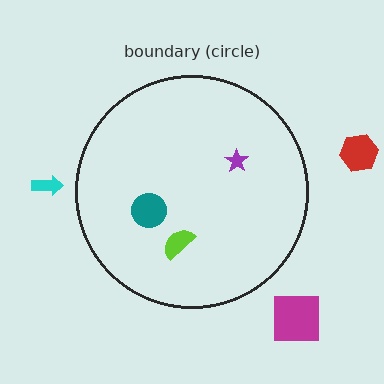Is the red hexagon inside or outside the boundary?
Outside.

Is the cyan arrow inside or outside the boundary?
Outside.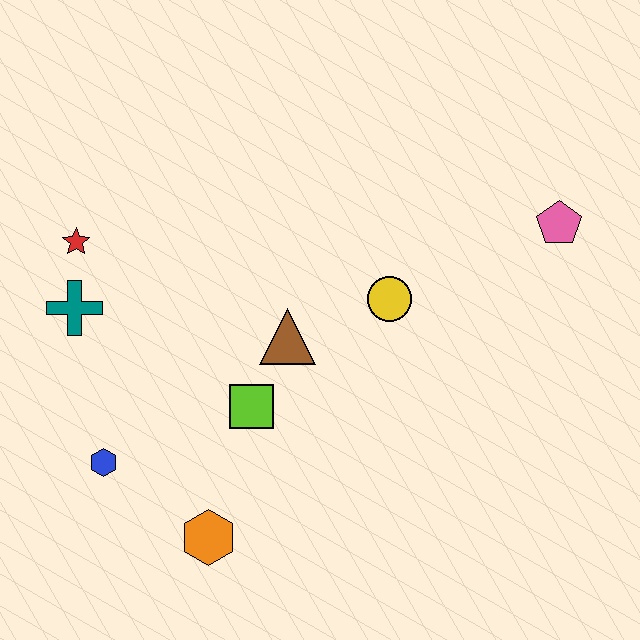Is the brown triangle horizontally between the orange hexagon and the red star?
No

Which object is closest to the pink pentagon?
The yellow circle is closest to the pink pentagon.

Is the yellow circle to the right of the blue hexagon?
Yes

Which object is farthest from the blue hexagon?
The pink pentagon is farthest from the blue hexagon.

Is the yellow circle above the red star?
No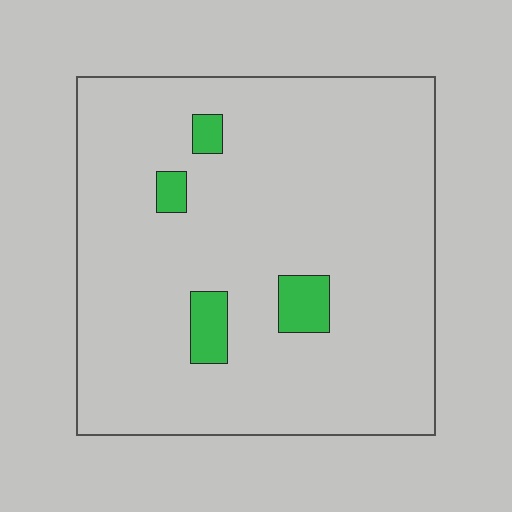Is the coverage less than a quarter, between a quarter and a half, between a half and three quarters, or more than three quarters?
Less than a quarter.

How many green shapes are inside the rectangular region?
4.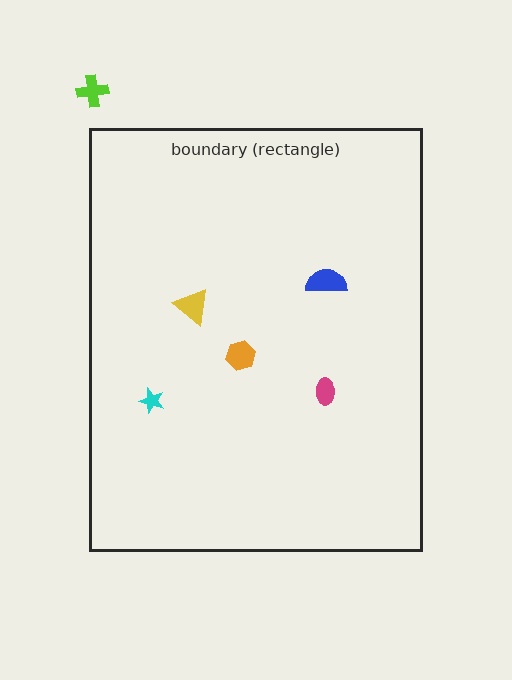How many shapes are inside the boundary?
5 inside, 1 outside.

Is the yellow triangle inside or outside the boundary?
Inside.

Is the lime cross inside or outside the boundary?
Outside.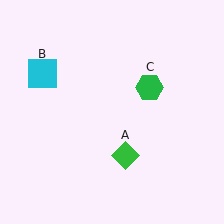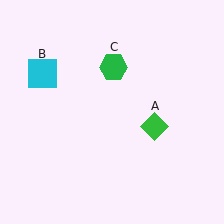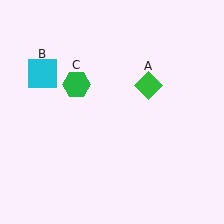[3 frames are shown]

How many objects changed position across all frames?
2 objects changed position: green diamond (object A), green hexagon (object C).